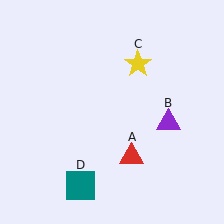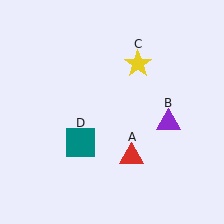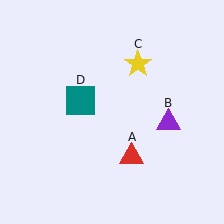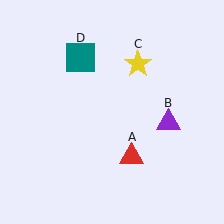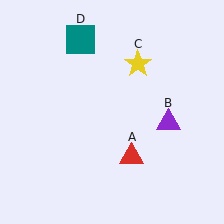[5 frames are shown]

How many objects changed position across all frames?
1 object changed position: teal square (object D).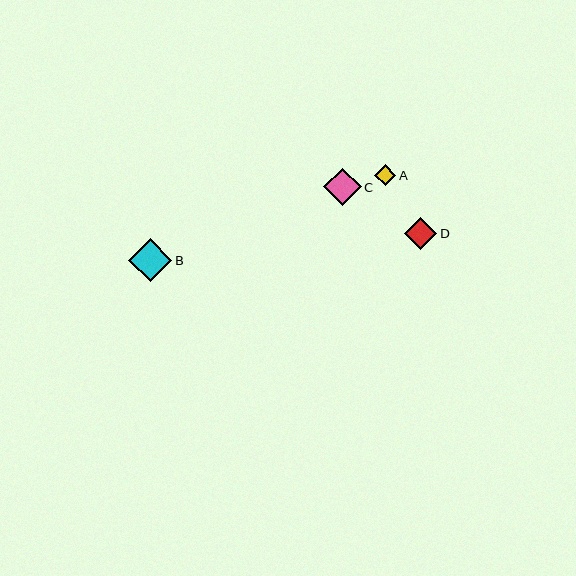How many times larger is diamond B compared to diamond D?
Diamond B is approximately 1.3 times the size of diamond D.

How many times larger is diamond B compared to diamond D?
Diamond B is approximately 1.3 times the size of diamond D.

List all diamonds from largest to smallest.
From largest to smallest: B, C, D, A.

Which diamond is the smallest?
Diamond A is the smallest with a size of approximately 21 pixels.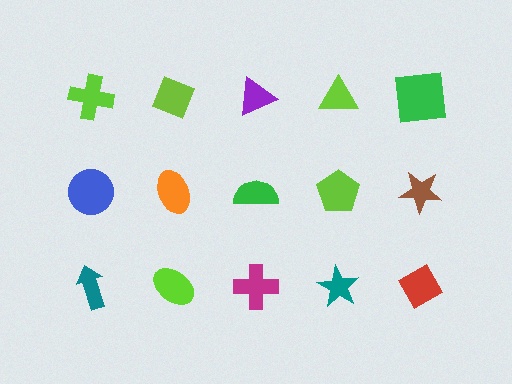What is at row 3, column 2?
A lime ellipse.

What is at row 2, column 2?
An orange ellipse.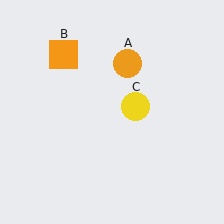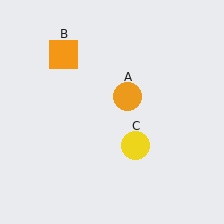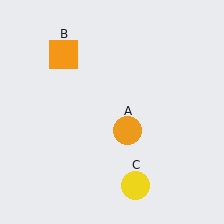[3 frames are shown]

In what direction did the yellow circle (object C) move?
The yellow circle (object C) moved down.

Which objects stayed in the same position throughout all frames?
Orange square (object B) remained stationary.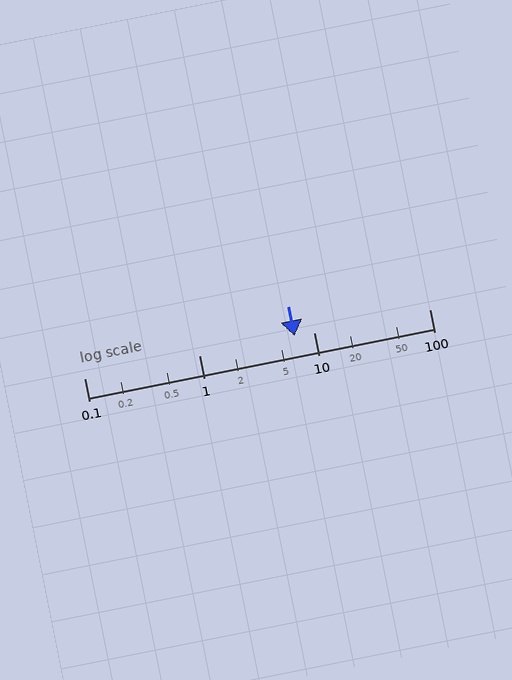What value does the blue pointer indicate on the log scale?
The pointer indicates approximately 6.7.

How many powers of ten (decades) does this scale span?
The scale spans 3 decades, from 0.1 to 100.